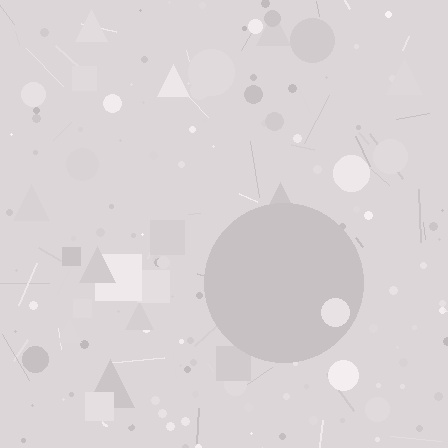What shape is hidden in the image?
A circle is hidden in the image.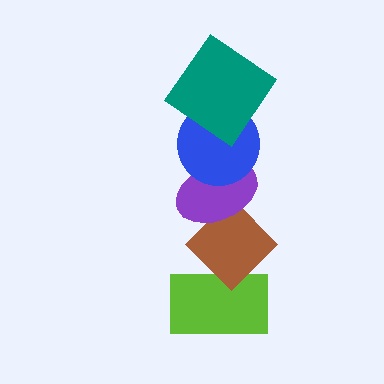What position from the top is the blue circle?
The blue circle is 2nd from the top.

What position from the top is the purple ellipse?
The purple ellipse is 3rd from the top.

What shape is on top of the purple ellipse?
The blue circle is on top of the purple ellipse.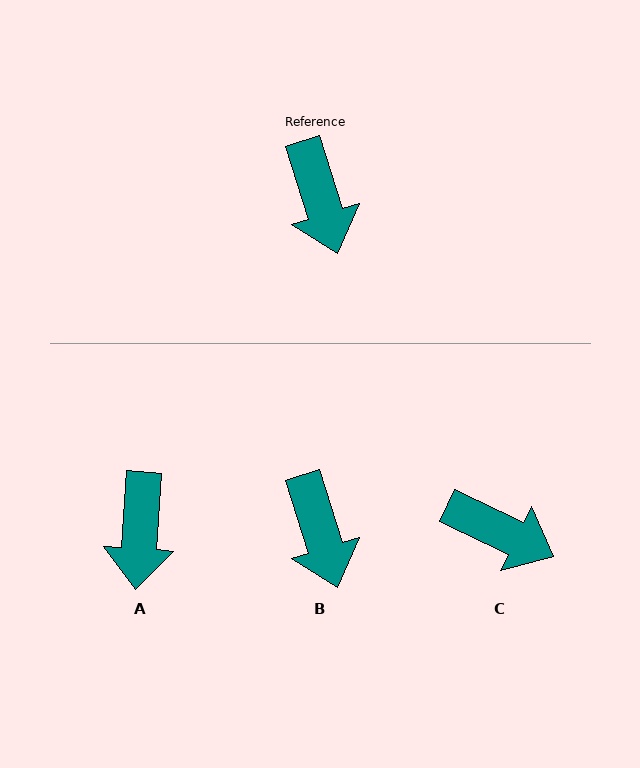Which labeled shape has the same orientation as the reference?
B.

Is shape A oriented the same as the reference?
No, it is off by about 22 degrees.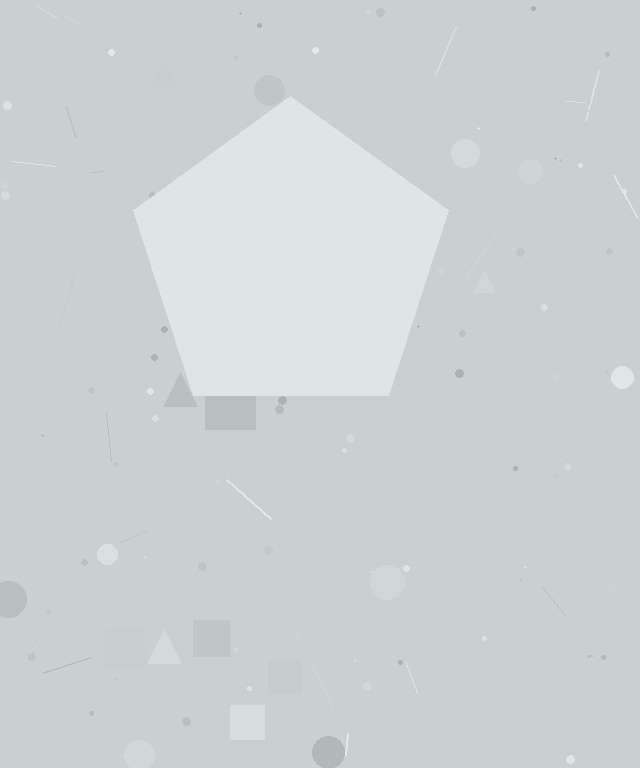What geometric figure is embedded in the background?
A pentagon is embedded in the background.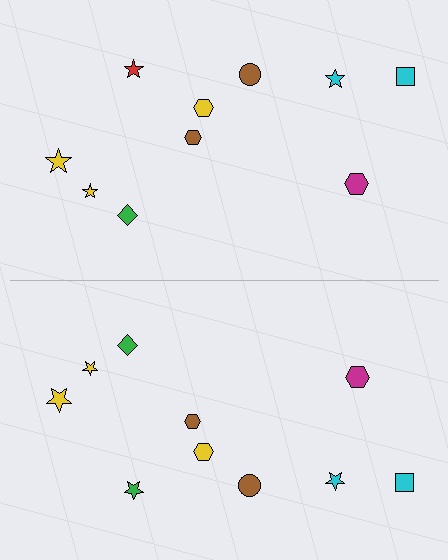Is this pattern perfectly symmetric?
No, the pattern is not perfectly symmetric. The green star on the bottom side breaks the symmetry — its mirror counterpart is red.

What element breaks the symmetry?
The green star on the bottom side breaks the symmetry — its mirror counterpart is red.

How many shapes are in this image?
There are 20 shapes in this image.